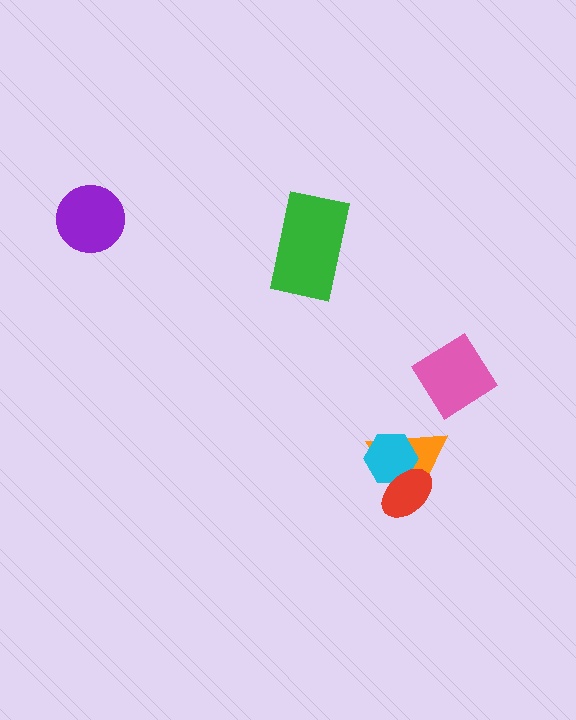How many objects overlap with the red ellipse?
2 objects overlap with the red ellipse.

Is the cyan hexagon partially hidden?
Yes, it is partially covered by another shape.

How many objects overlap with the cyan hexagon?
2 objects overlap with the cyan hexagon.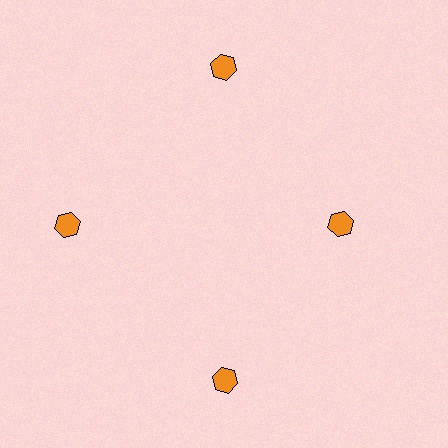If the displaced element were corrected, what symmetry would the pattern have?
It would have 4-fold rotational symmetry — the pattern would map onto itself every 90 degrees.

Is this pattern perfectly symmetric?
No. The 4 orange hexagons are arranged in a ring, but one element near the 3 o'clock position is pulled inward toward the center, breaking the 4-fold rotational symmetry.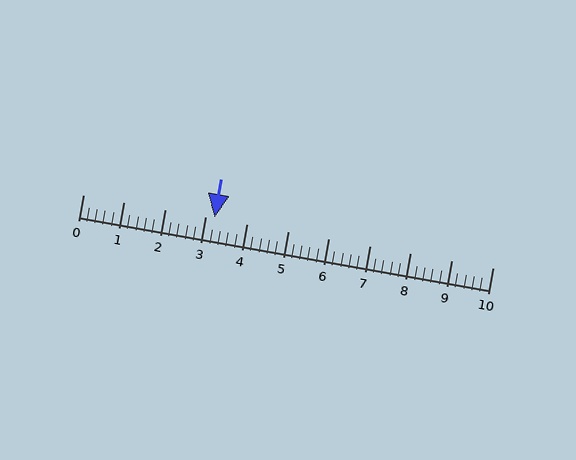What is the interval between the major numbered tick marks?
The major tick marks are spaced 1 units apart.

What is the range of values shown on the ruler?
The ruler shows values from 0 to 10.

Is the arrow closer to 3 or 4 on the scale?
The arrow is closer to 3.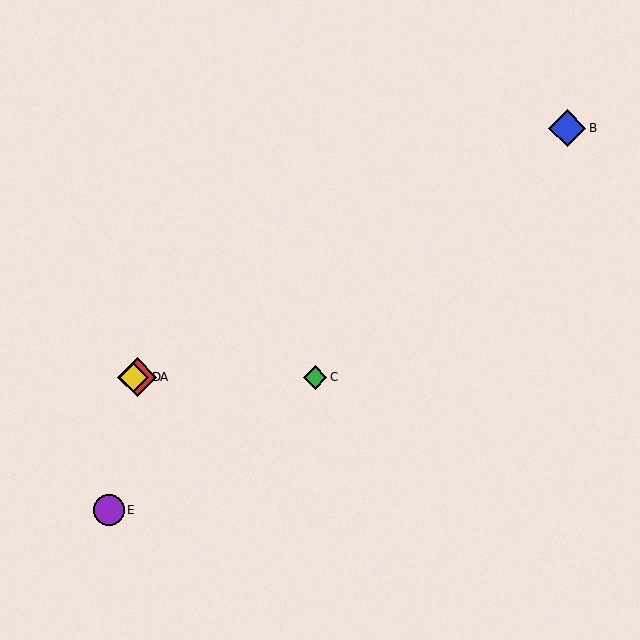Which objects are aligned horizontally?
Objects A, C, D are aligned horizontally.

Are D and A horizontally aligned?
Yes, both are at y≈377.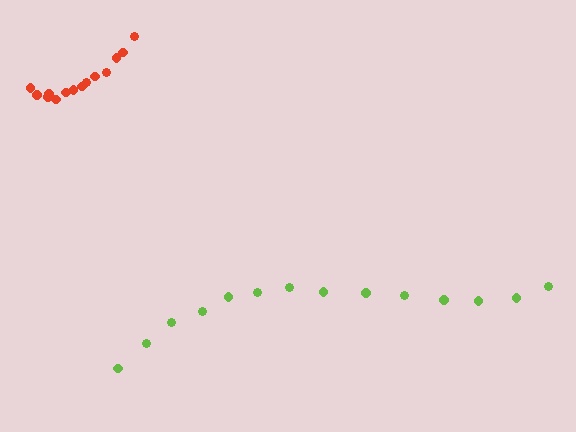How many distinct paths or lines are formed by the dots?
There are 2 distinct paths.